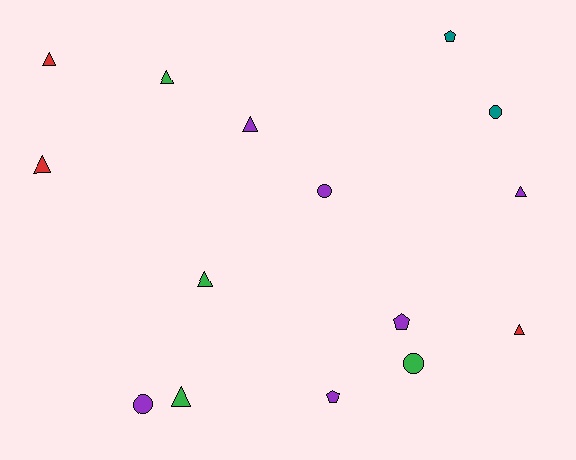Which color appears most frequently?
Purple, with 6 objects.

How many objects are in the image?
There are 15 objects.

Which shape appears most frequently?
Triangle, with 8 objects.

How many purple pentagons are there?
There are 2 purple pentagons.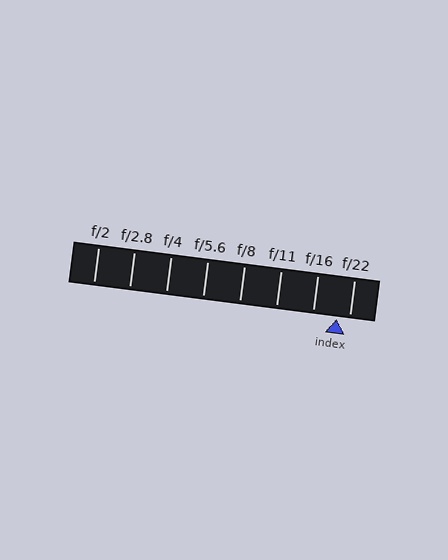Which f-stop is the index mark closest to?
The index mark is closest to f/22.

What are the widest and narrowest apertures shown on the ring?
The widest aperture shown is f/2 and the narrowest is f/22.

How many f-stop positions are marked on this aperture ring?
There are 8 f-stop positions marked.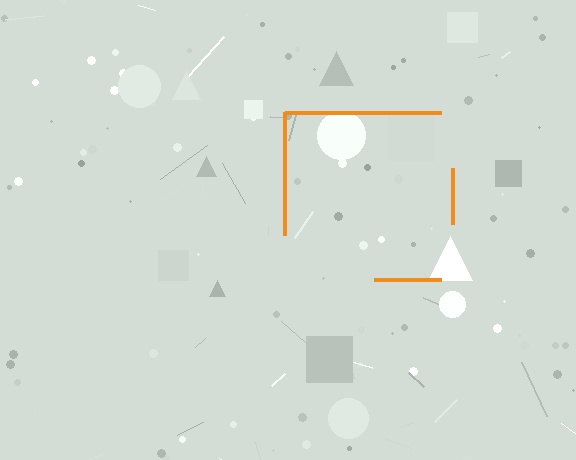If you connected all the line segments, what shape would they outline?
They would outline a square.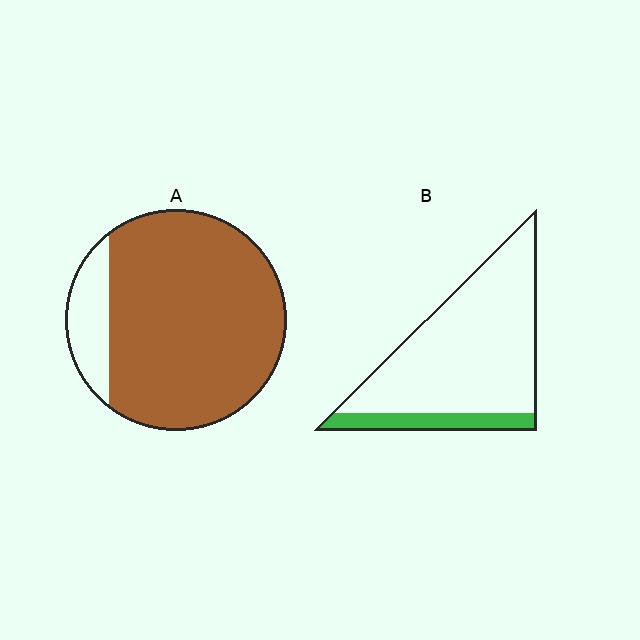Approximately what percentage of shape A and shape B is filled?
A is approximately 85% and B is approximately 15%.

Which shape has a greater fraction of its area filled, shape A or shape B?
Shape A.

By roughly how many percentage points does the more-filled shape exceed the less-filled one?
By roughly 70 percentage points (A over B).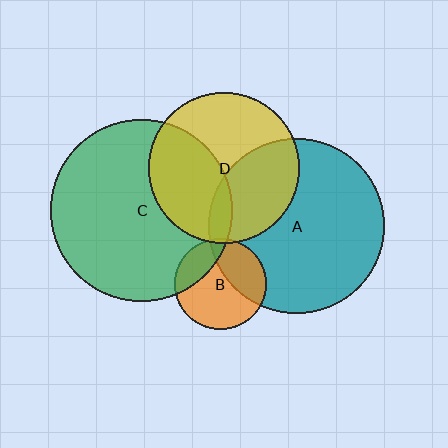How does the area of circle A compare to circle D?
Approximately 1.4 times.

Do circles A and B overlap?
Yes.